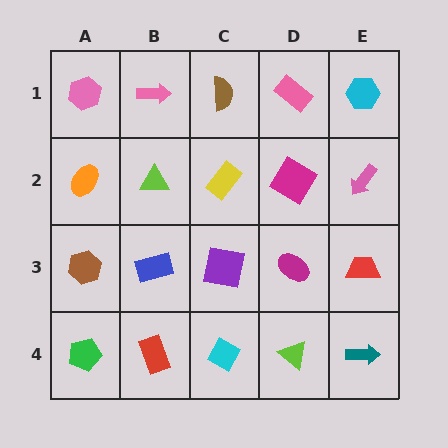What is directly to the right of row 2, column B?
A yellow rectangle.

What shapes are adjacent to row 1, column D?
A magenta diamond (row 2, column D), a brown semicircle (row 1, column C), a cyan hexagon (row 1, column E).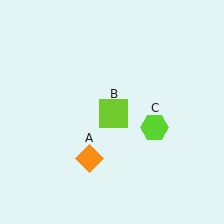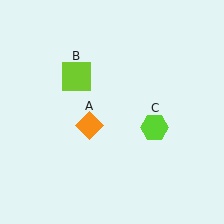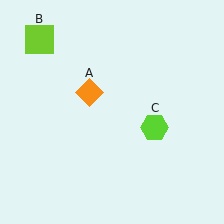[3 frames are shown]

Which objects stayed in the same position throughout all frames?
Lime hexagon (object C) remained stationary.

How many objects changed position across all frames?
2 objects changed position: orange diamond (object A), lime square (object B).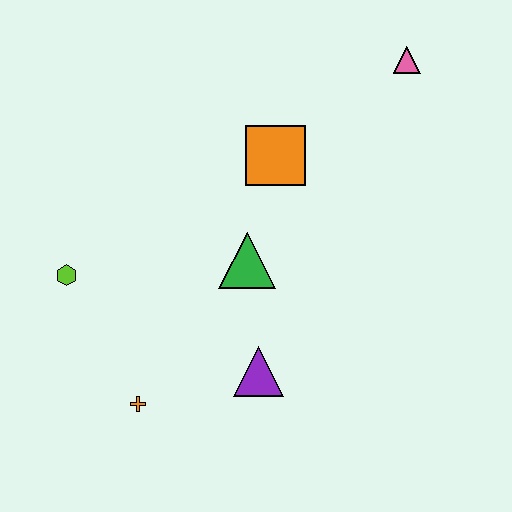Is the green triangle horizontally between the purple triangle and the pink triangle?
No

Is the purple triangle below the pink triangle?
Yes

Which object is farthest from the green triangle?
The pink triangle is farthest from the green triangle.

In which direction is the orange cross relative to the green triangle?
The orange cross is below the green triangle.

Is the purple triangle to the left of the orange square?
Yes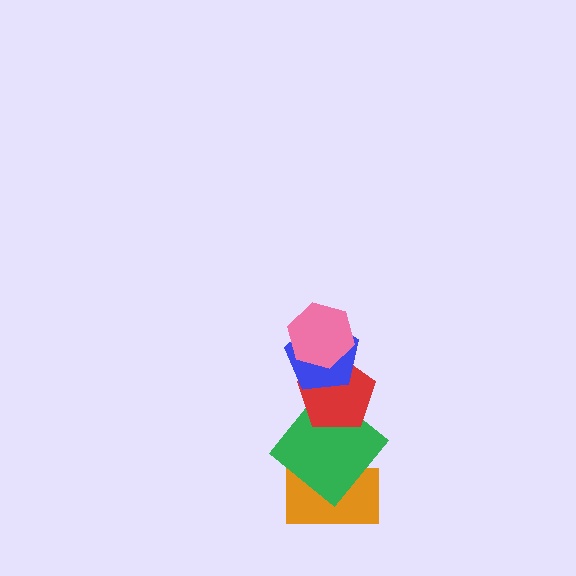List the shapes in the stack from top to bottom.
From top to bottom: the pink hexagon, the blue pentagon, the red pentagon, the green diamond, the orange rectangle.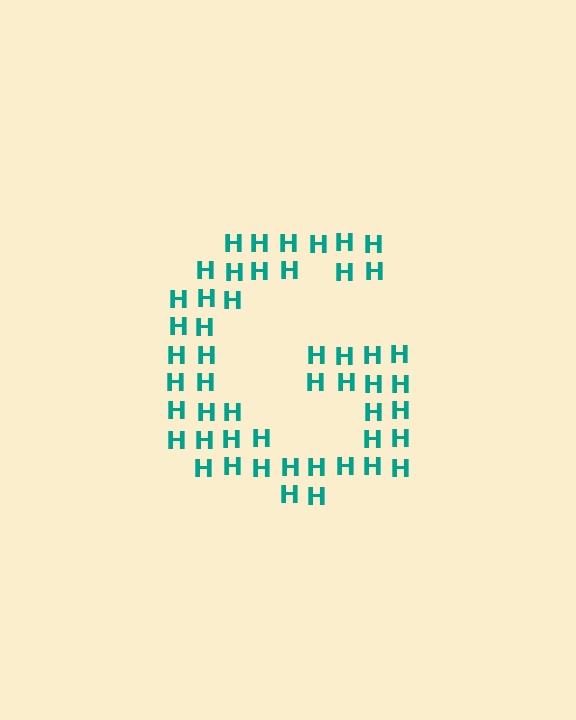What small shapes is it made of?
It is made of small letter H's.